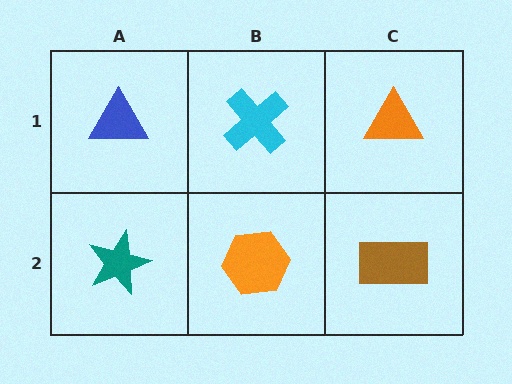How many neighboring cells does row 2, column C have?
2.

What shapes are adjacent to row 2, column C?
An orange triangle (row 1, column C), an orange hexagon (row 2, column B).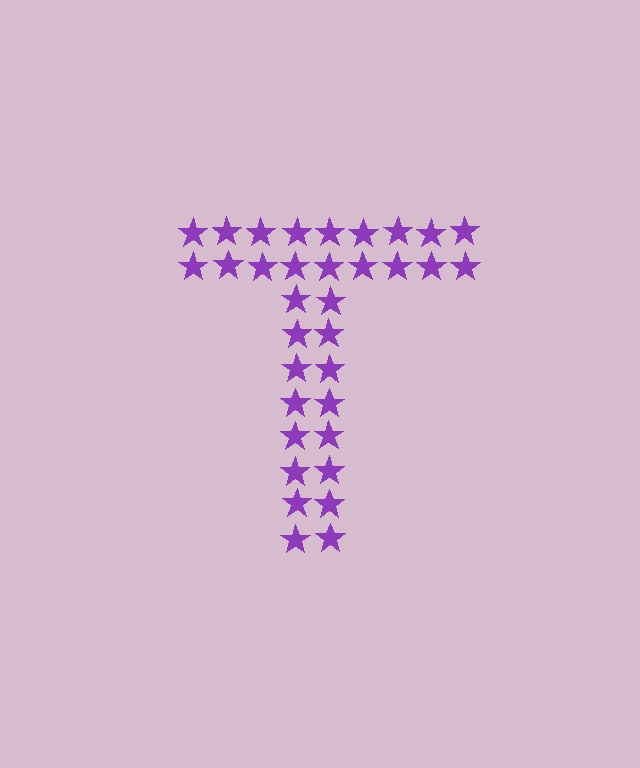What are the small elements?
The small elements are stars.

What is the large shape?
The large shape is the letter T.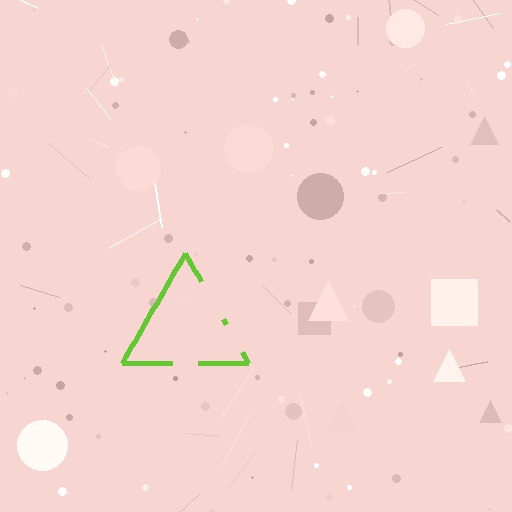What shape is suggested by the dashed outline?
The dashed outline suggests a triangle.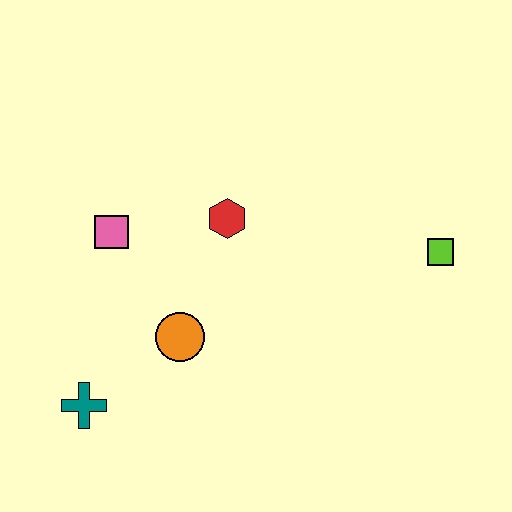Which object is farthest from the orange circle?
The lime square is farthest from the orange circle.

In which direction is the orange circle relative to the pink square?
The orange circle is below the pink square.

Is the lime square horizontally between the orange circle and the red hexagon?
No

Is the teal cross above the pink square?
No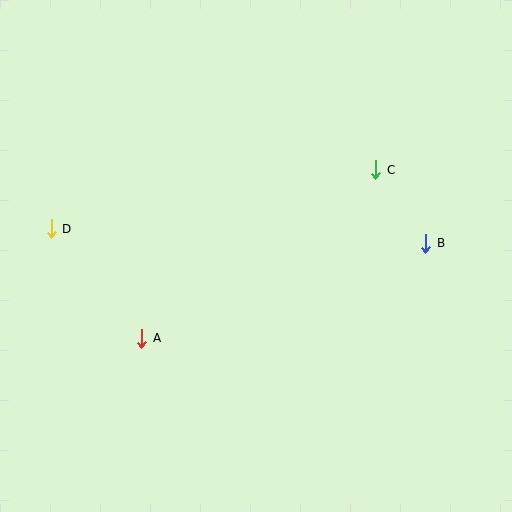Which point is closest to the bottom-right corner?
Point B is closest to the bottom-right corner.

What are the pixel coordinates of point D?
Point D is at (51, 229).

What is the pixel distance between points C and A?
The distance between C and A is 289 pixels.